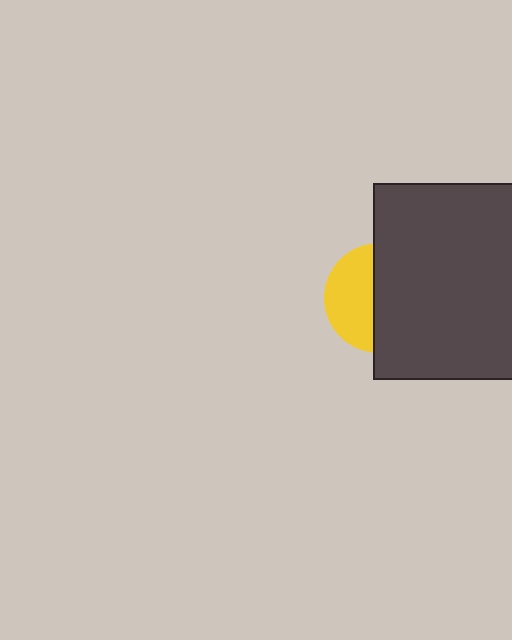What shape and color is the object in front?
The object in front is a dark gray rectangle.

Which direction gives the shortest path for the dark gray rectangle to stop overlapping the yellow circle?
Moving right gives the shortest separation.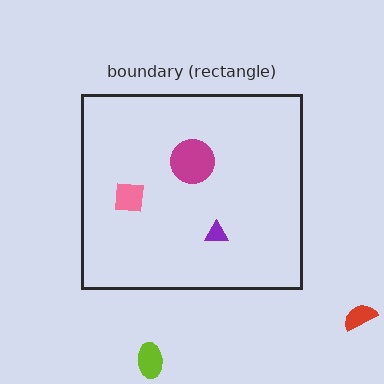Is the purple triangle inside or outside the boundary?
Inside.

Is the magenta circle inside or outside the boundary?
Inside.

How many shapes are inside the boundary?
3 inside, 2 outside.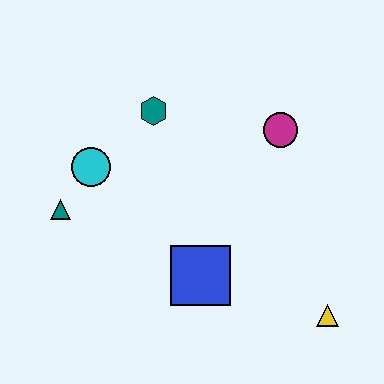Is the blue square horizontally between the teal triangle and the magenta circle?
Yes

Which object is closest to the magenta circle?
The teal hexagon is closest to the magenta circle.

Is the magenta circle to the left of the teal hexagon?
No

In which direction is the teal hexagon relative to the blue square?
The teal hexagon is above the blue square.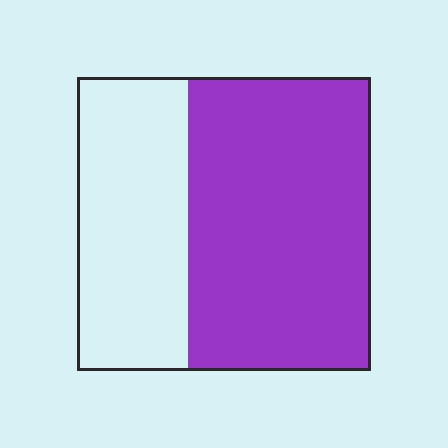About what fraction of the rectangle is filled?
About five eighths (5/8).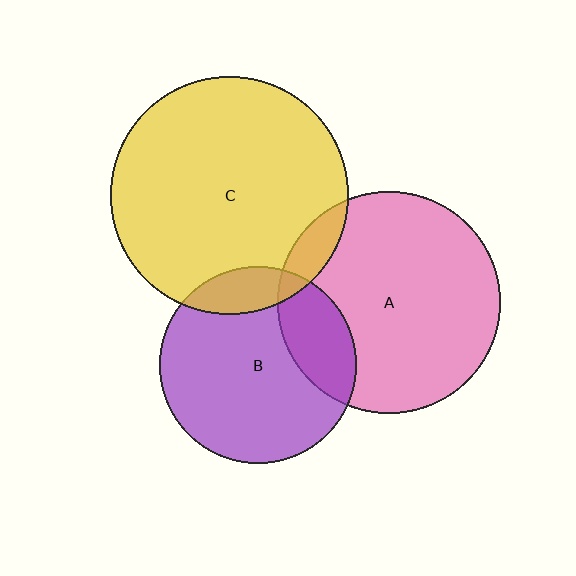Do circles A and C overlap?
Yes.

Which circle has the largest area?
Circle C (yellow).